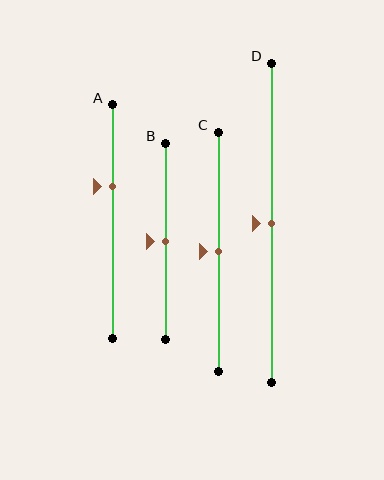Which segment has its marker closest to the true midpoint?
Segment B has its marker closest to the true midpoint.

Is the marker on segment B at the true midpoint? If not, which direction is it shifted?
Yes, the marker on segment B is at the true midpoint.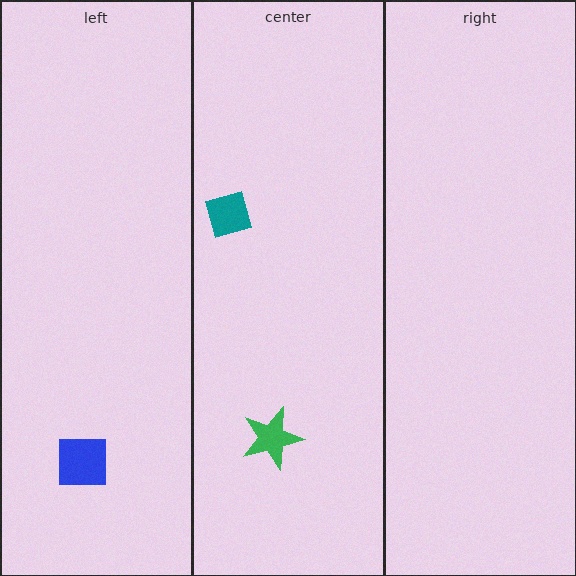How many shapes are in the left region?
1.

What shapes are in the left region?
The blue square.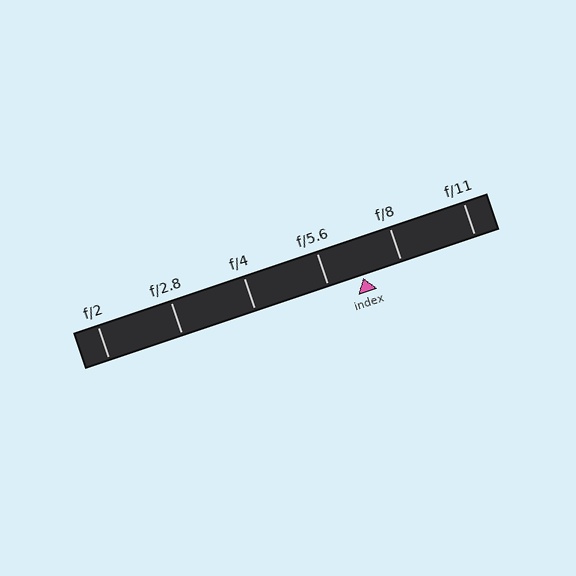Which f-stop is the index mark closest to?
The index mark is closest to f/5.6.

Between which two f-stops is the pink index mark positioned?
The index mark is between f/5.6 and f/8.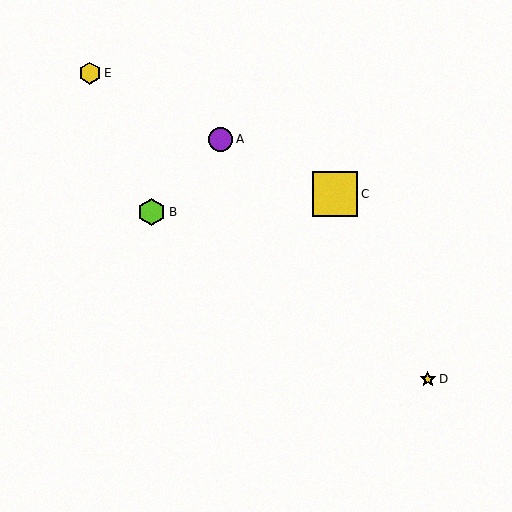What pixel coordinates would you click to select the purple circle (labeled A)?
Click at (221, 139) to select the purple circle A.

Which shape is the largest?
The yellow square (labeled C) is the largest.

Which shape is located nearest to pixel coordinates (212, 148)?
The purple circle (labeled A) at (221, 139) is nearest to that location.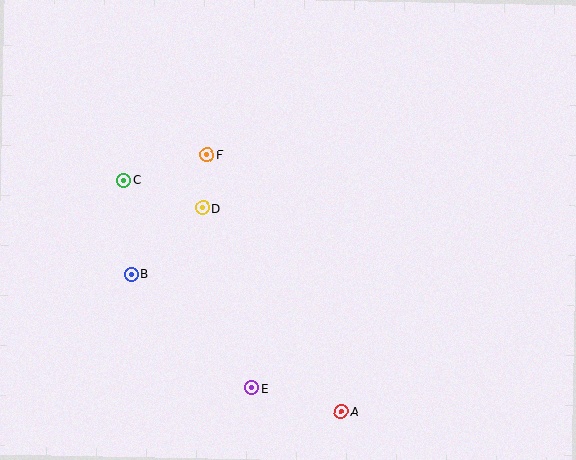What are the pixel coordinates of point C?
Point C is at (124, 180).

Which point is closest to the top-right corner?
Point F is closest to the top-right corner.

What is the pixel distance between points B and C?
The distance between B and C is 95 pixels.